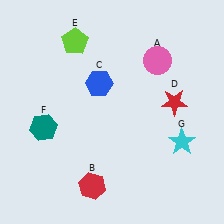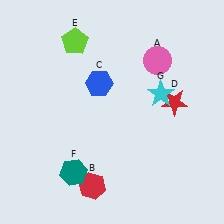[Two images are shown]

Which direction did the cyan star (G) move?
The cyan star (G) moved up.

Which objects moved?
The objects that moved are: the teal hexagon (F), the cyan star (G).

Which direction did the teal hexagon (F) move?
The teal hexagon (F) moved down.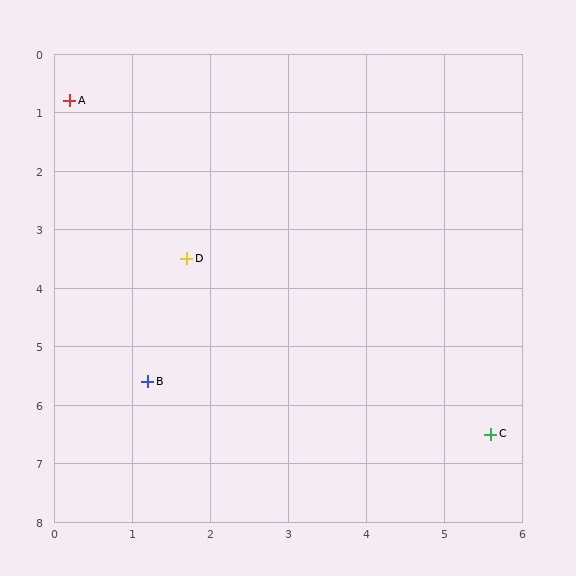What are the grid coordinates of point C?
Point C is at approximately (5.6, 6.5).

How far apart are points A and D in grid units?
Points A and D are about 3.1 grid units apart.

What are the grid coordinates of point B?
Point B is at approximately (1.2, 5.6).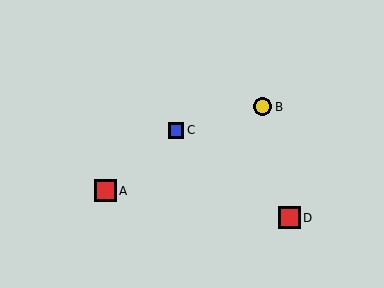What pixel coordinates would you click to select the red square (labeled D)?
Click at (289, 218) to select the red square D.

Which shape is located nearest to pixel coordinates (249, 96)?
The yellow circle (labeled B) at (263, 107) is nearest to that location.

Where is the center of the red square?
The center of the red square is at (289, 218).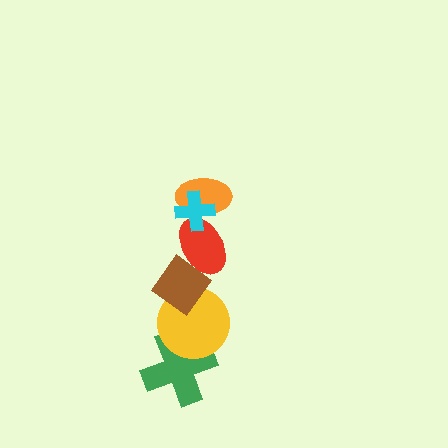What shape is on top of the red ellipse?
The orange ellipse is on top of the red ellipse.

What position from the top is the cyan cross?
The cyan cross is 1st from the top.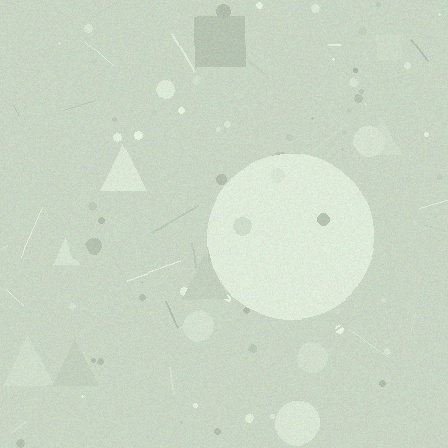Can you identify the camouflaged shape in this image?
The camouflaged shape is a circle.